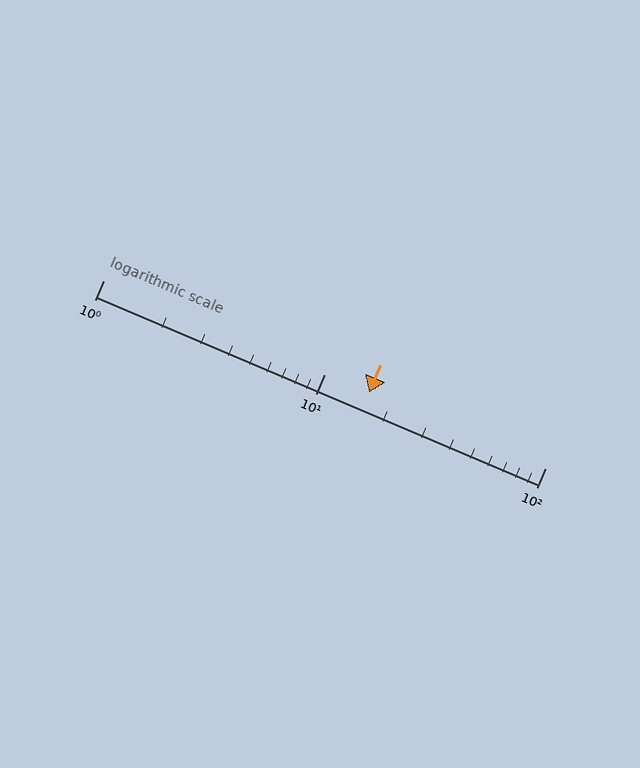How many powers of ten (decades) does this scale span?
The scale spans 2 decades, from 1 to 100.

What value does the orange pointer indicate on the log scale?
The pointer indicates approximately 16.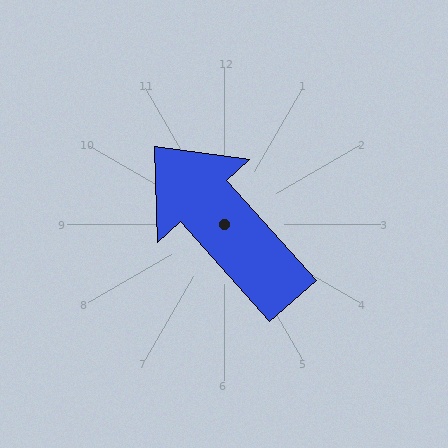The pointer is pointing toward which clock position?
Roughly 11 o'clock.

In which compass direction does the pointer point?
Northwest.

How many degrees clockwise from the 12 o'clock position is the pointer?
Approximately 318 degrees.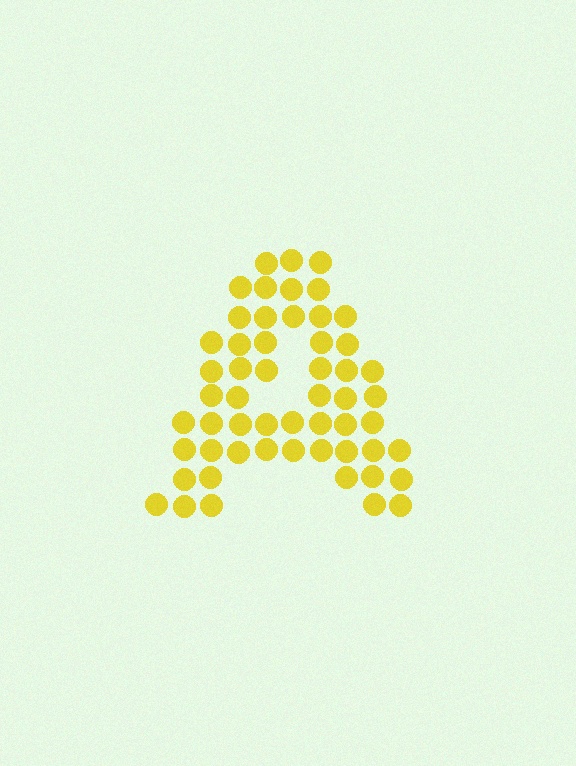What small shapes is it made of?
It is made of small circles.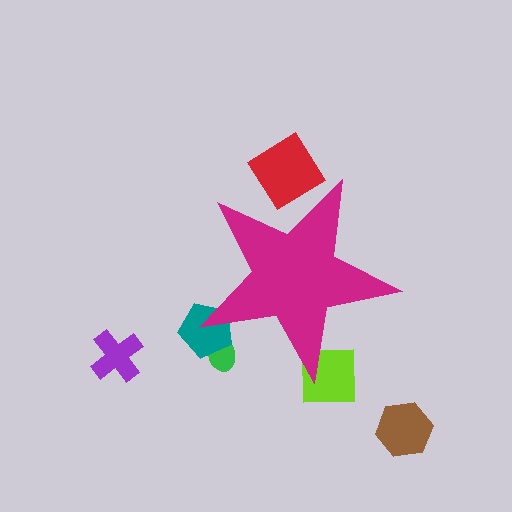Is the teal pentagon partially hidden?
Yes, the teal pentagon is partially hidden behind the magenta star.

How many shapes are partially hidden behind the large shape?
4 shapes are partially hidden.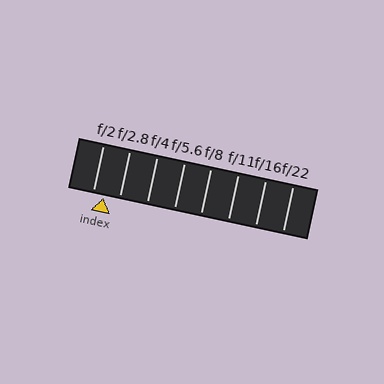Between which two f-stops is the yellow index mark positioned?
The index mark is between f/2 and f/2.8.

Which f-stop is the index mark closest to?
The index mark is closest to f/2.